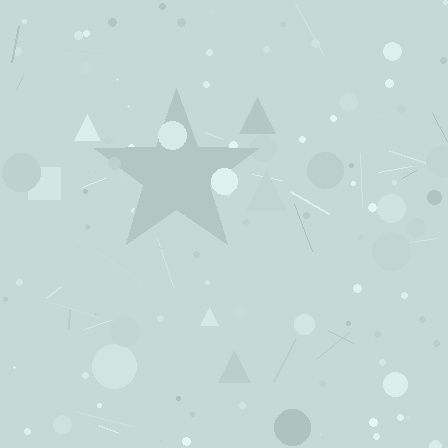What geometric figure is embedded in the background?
A star is embedded in the background.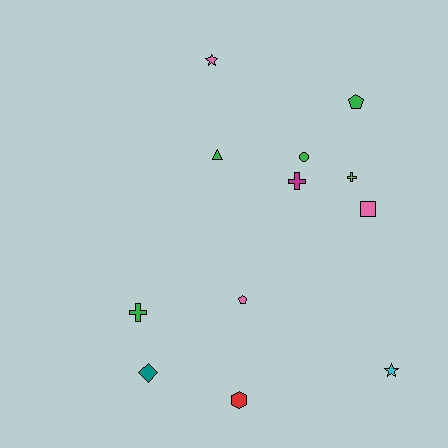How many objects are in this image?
There are 12 objects.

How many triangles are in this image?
There is 1 triangle.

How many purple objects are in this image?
There are no purple objects.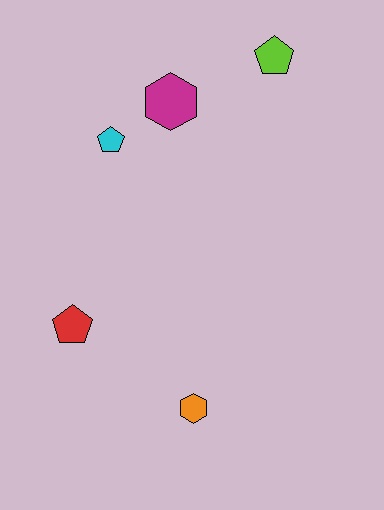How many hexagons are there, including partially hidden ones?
There are 2 hexagons.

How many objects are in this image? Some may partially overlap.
There are 5 objects.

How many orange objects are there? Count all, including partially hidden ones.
There is 1 orange object.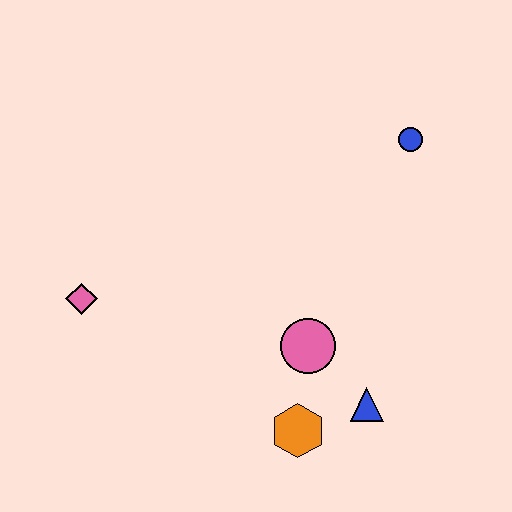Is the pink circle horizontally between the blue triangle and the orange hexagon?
Yes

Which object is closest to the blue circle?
The pink circle is closest to the blue circle.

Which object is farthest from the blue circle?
The pink diamond is farthest from the blue circle.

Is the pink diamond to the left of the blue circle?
Yes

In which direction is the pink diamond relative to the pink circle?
The pink diamond is to the left of the pink circle.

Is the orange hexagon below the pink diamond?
Yes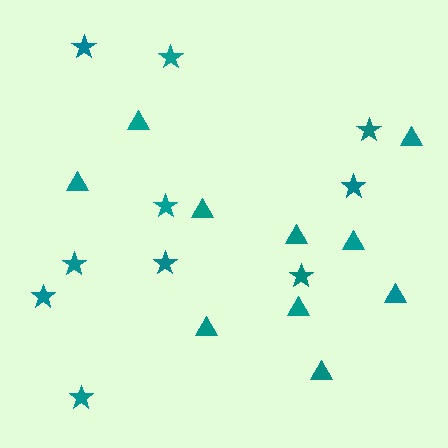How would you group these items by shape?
There are 2 groups: one group of stars (10) and one group of triangles (10).